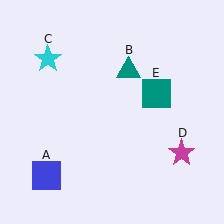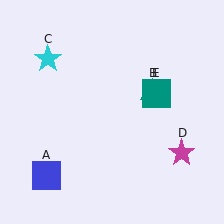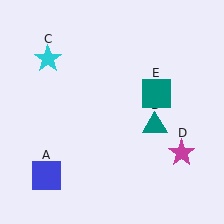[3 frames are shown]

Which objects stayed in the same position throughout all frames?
Blue square (object A) and cyan star (object C) and magenta star (object D) and teal square (object E) remained stationary.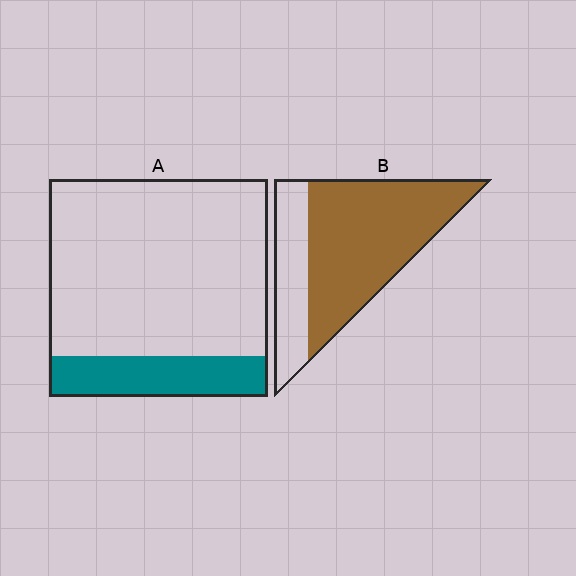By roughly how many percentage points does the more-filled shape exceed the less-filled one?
By roughly 50 percentage points (B over A).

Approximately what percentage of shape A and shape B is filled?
A is approximately 20% and B is approximately 70%.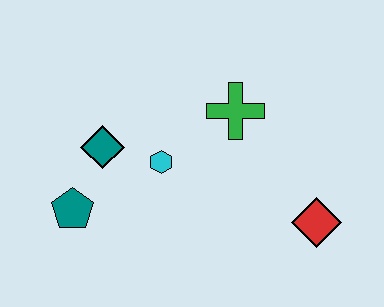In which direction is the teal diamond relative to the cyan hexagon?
The teal diamond is to the left of the cyan hexagon.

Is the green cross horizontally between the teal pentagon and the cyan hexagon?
No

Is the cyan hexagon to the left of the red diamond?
Yes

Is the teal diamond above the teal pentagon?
Yes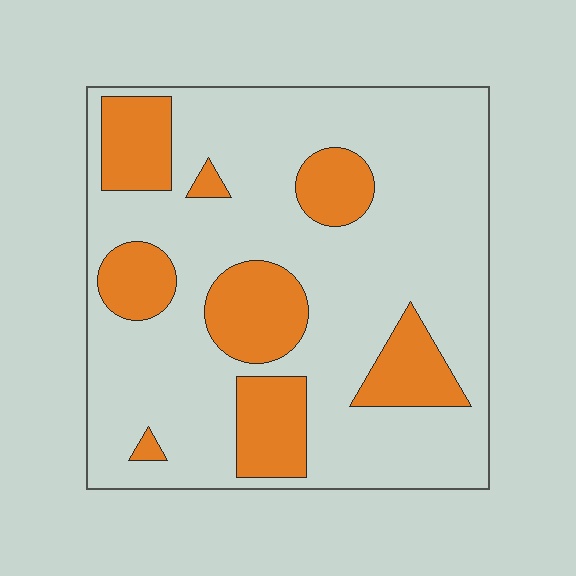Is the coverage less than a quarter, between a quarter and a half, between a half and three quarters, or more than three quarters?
Between a quarter and a half.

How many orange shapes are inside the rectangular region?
8.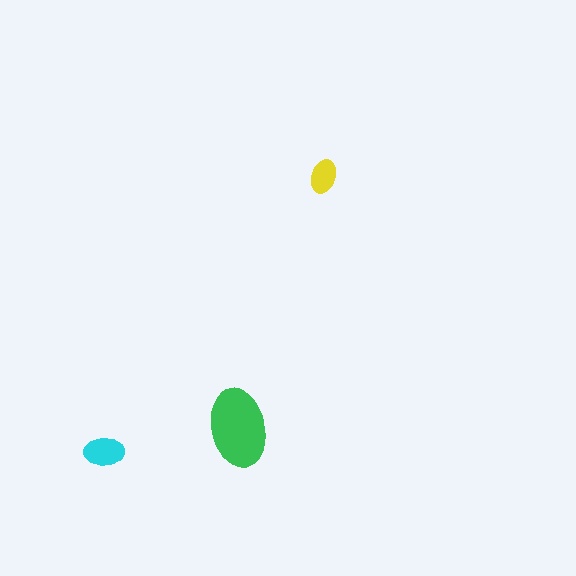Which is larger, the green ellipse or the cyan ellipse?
The green one.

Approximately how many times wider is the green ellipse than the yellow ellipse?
About 2.5 times wider.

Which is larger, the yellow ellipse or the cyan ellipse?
The cyan one.